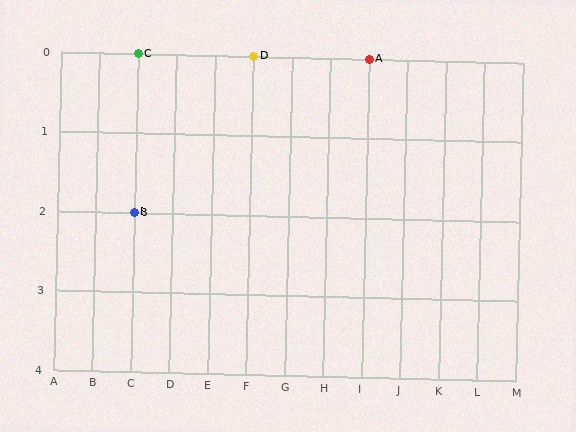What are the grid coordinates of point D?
Point D is at grid coordinates (F, 0).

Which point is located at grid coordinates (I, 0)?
Point A is at (I, 0).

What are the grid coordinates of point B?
Point B is at grid coordinates (C, 2).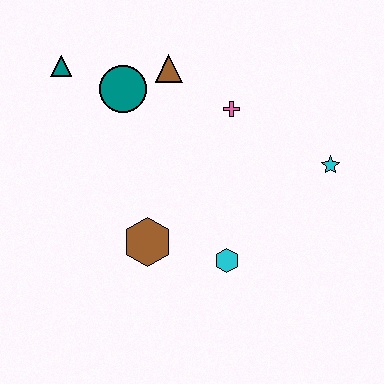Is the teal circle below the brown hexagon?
No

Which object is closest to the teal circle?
The brown triangle is closest to the teal circle.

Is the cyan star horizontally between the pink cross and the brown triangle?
No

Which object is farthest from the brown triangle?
The cyan hexagon is farthest from the brown triangle.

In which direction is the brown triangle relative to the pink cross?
The brown triangle is to the left of the pink cross.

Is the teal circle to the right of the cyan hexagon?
No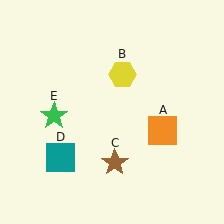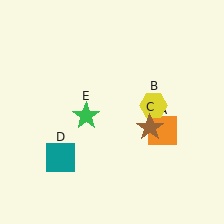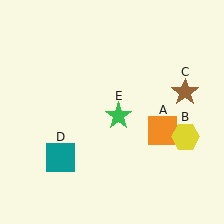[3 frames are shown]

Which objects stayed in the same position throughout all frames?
Orange square (object A) and teal square (object D) remained stationary.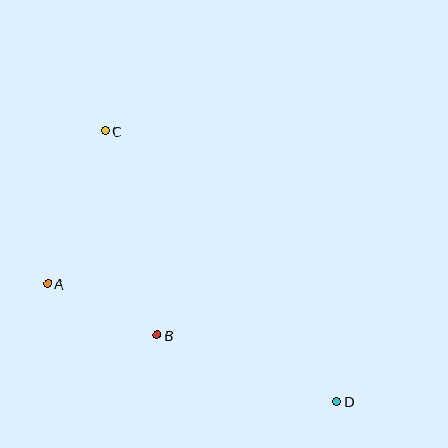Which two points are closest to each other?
Points A and B are closest to each other.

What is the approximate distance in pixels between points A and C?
The distance between A and C is approximately 163 pixels.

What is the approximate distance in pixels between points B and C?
The distance between B and C is approximately 211 pixels.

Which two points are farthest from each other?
Points C and D are farthest from each other.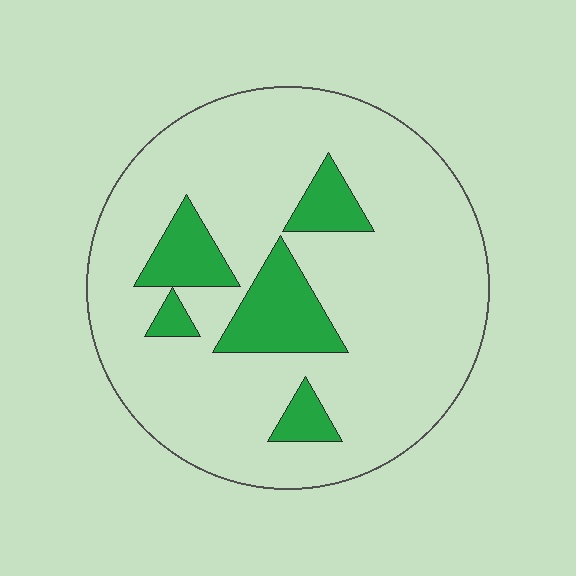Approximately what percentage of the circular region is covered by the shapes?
Approximately 15%.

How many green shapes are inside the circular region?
5.